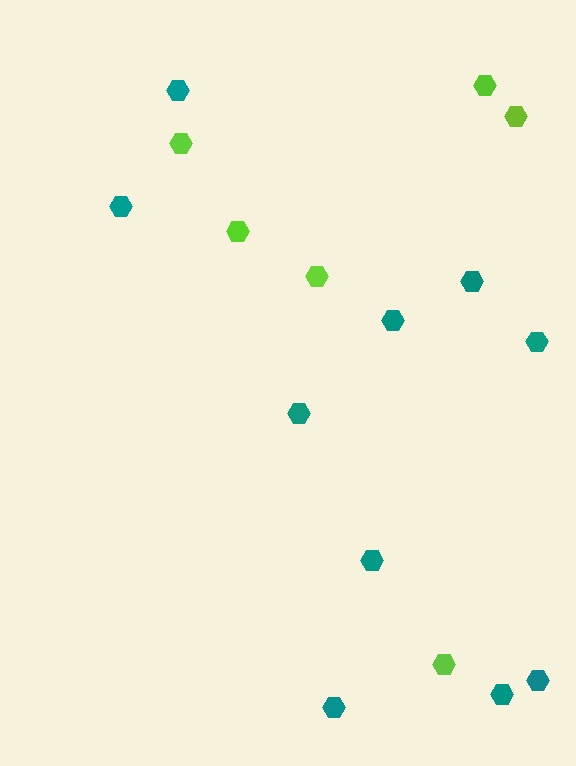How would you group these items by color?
There are 2 groups: one group of teal hexagons (10) and one group of lime hexagons (6).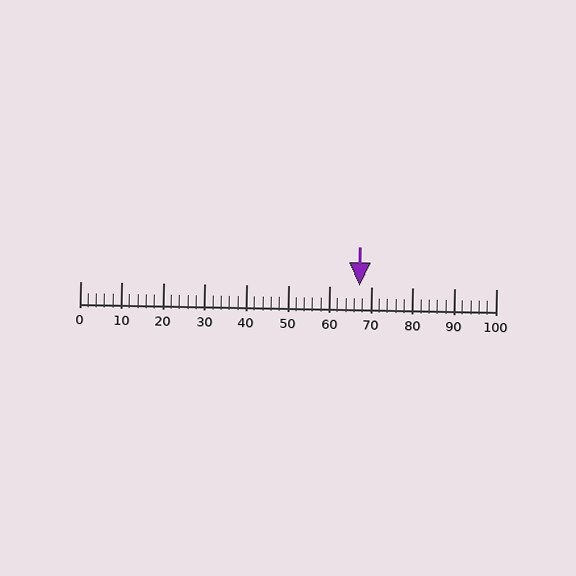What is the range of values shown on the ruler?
The ruler shows values from 0 to 100.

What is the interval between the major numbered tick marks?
The major tick marks are spaced 10 units apart.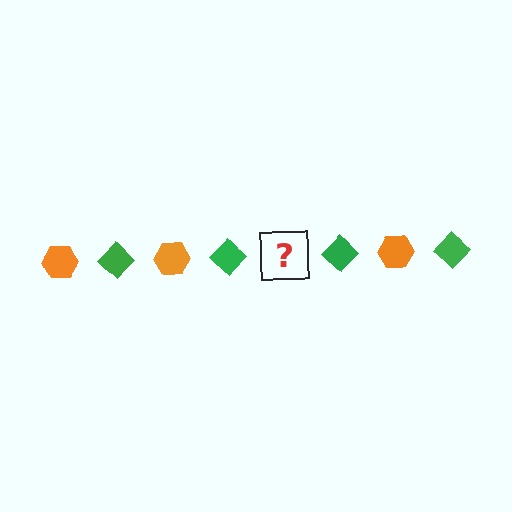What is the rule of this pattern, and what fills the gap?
The rule is that the pattern alternates between orange hexagon and green diamond. The gap should be filled with an orange hexagon.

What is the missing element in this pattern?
The missing element is an orange hexagon.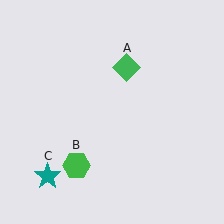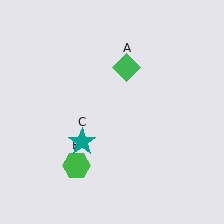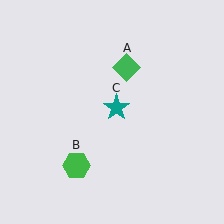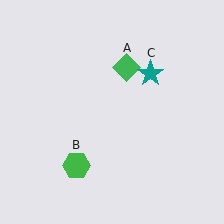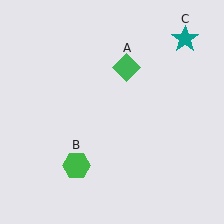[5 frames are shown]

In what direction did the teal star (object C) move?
The teal star (object C) moved up and to the right.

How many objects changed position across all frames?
1 object changed position: teal star (object C).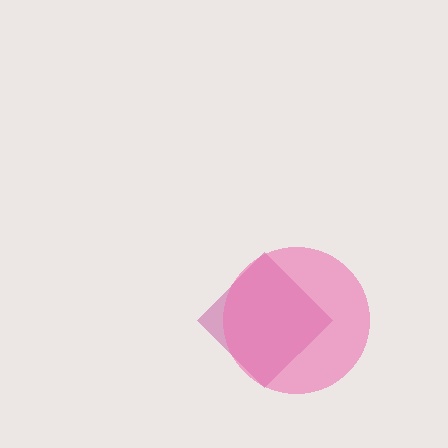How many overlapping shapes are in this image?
There are 2 overlapping shapes in the image.